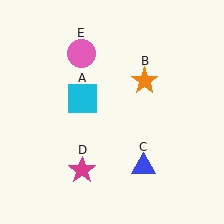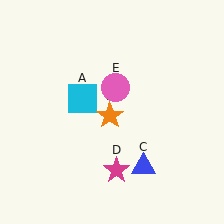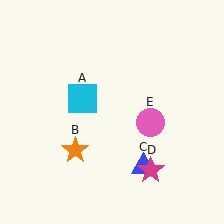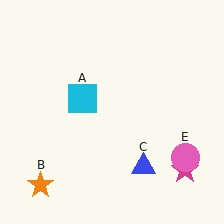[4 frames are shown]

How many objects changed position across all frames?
3 objects changed position: orange star (object B), magenta star (object D), pink circle (object E).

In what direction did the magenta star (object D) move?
The magenta star (object D) moved right.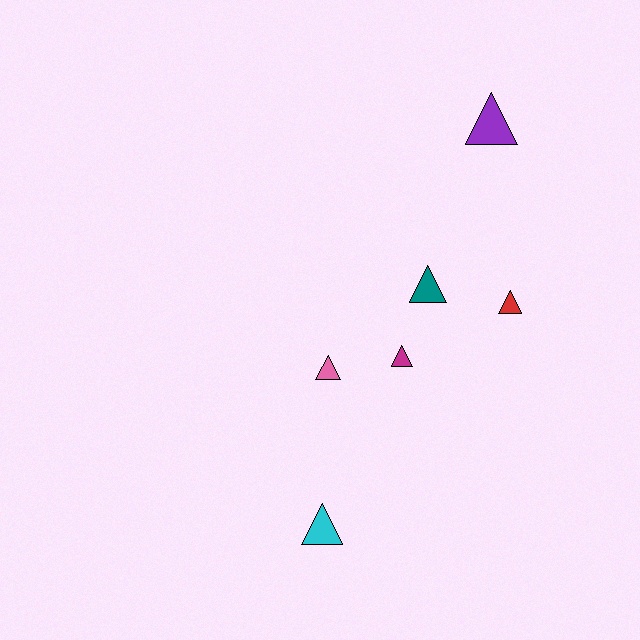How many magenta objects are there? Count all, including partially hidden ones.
There is 1 magenta object.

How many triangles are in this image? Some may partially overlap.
There are 6 triangles.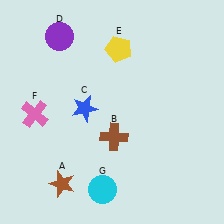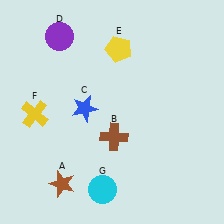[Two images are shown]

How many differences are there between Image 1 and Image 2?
There is 1 difference between the two images.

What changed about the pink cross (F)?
In Image 1, F is pink. In Image 2, it changed to yellow.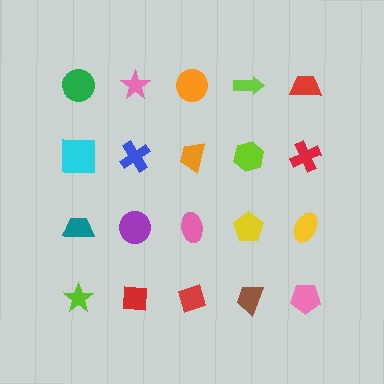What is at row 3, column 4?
A yellow pentagon.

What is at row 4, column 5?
A pink pentagon.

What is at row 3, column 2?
A purple circle.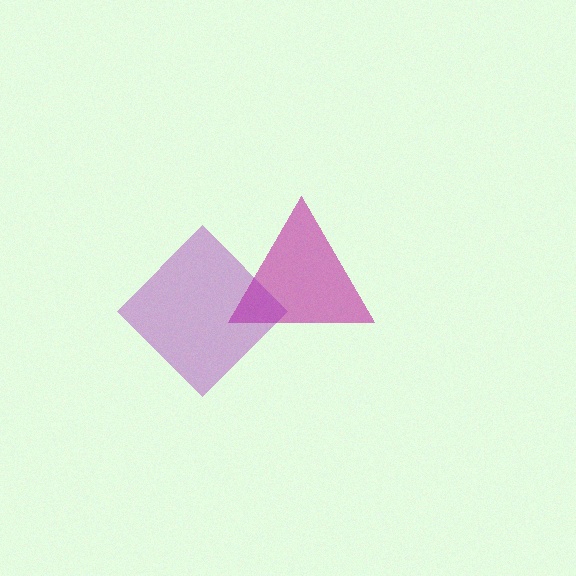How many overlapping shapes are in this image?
There are 2 overlapping shapes in the image.